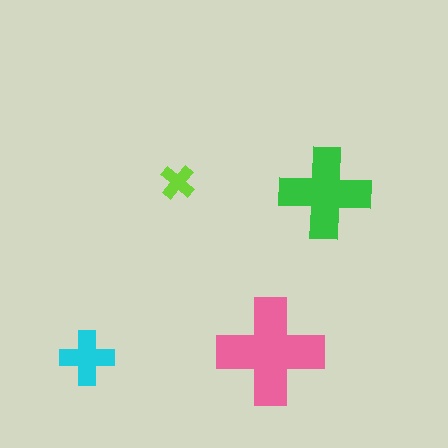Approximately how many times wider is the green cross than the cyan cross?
About 1.5 times wider.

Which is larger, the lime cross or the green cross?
The green one.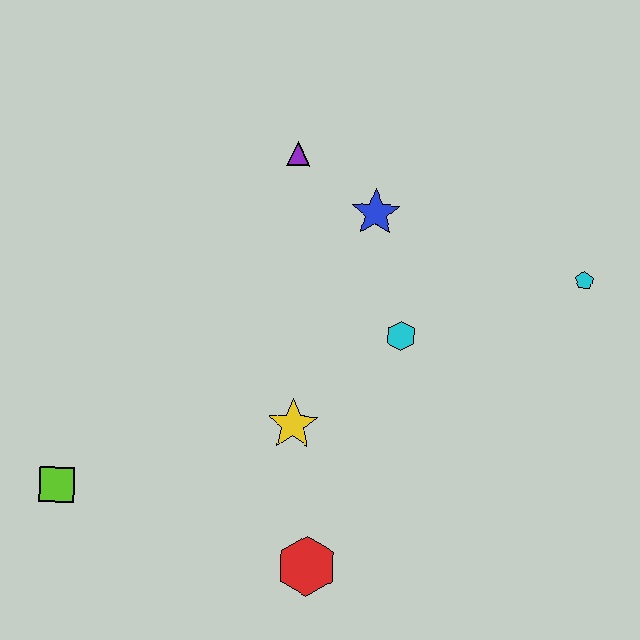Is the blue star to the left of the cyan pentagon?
Yes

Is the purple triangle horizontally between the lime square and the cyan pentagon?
Yes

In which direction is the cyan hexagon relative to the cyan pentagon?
The cyan hexagon is to the left of the cyan pentagon.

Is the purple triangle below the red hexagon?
No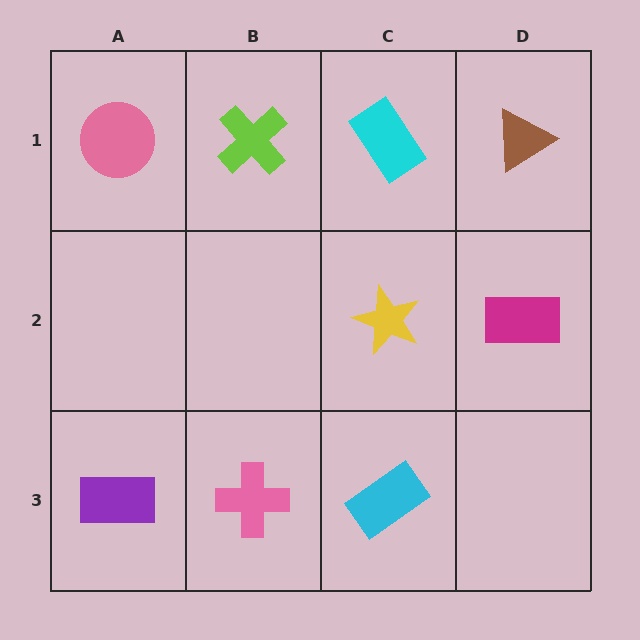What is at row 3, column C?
A cyan rectangle.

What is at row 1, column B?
A lime cross.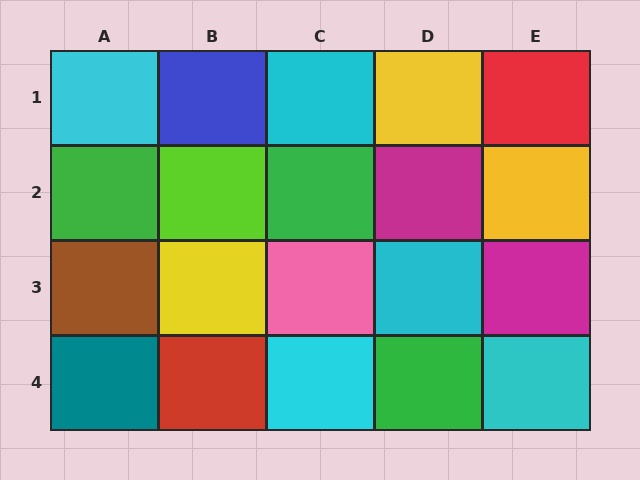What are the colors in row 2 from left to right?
Green, lime, green, magenta, yellow.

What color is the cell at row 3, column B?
Yellow.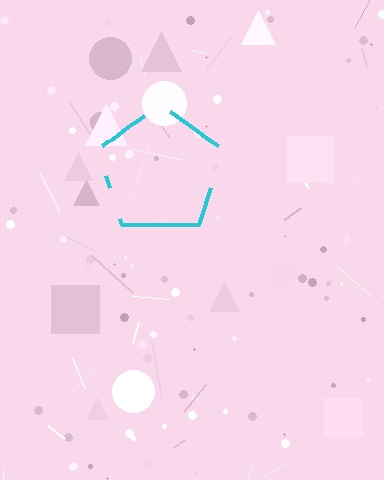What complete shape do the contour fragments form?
The contour fragments form a pentagon.